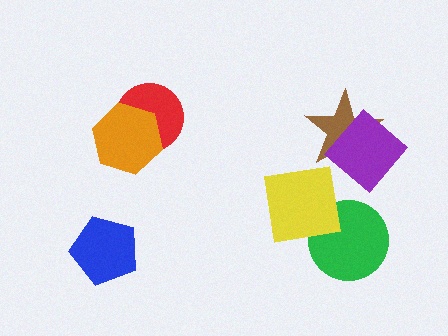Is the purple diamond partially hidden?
No, no other shape covers it.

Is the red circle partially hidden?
Yes, it is partially covered by another shape.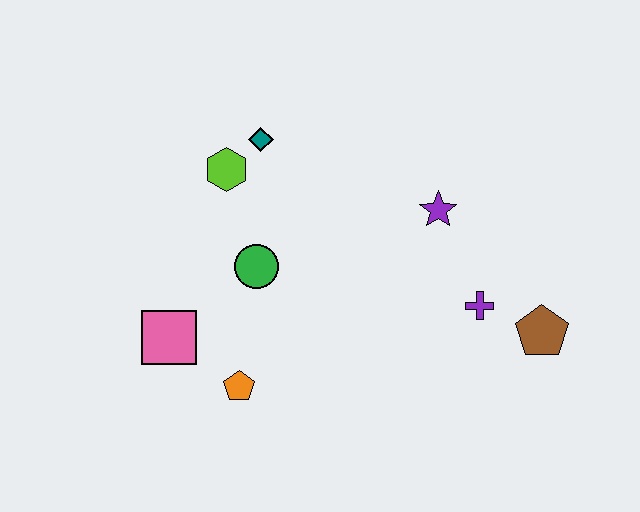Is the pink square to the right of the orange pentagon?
No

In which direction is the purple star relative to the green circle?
The purple star is to the right of the green circle.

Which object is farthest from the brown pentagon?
The pink square is farthest from the brown pentagon.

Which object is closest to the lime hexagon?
The teal diamond is closest to the lime hexagon.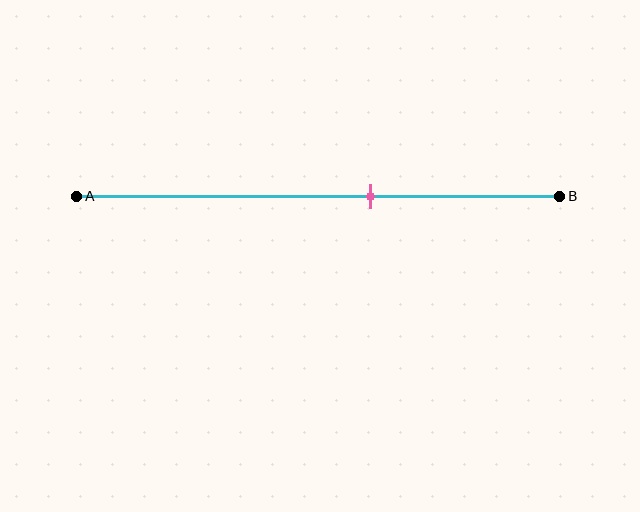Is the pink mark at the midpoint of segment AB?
No, the mark is at about 60% from A, not at the 50% midpoint.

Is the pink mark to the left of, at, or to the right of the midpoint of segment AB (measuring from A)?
The pink mark is to the right of the midpoint of segment AB.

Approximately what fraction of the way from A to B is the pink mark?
The pink mark is approximately 60% of the way from A to B.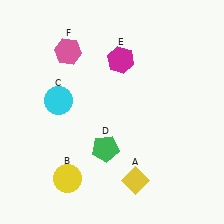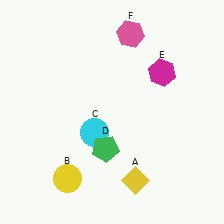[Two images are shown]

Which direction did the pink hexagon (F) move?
The pink hexagon (F) moved right.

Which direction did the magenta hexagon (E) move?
The magenta hexagon (E) moved right.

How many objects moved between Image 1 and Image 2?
3 objects moved between the two images.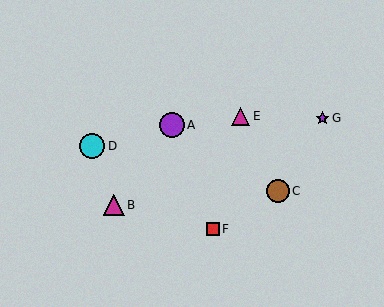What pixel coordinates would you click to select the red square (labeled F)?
Click at (213, 229) to select the red square F.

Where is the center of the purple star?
The center of the purple star is at (323, 118).